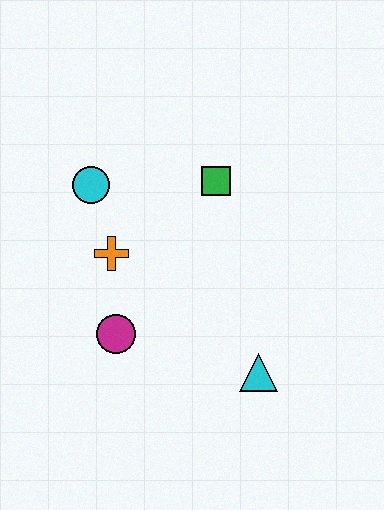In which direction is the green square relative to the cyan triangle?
The green square is above the cyan triangle.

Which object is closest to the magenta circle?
The orange cross is closest to the magenta circle.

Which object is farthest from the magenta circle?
The green square is farthest from the magenta circle.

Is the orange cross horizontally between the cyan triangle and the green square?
No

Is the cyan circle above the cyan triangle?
Yes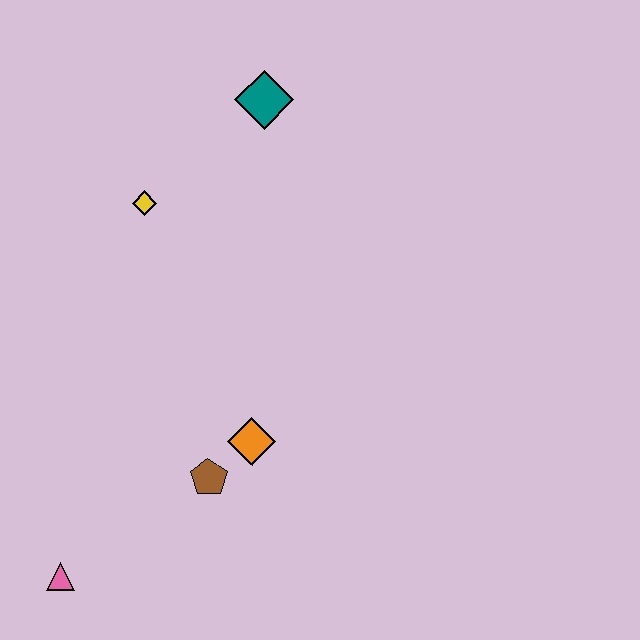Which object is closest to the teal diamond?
The yellow diamond is closest to the teal diamond.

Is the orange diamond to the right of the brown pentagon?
Yes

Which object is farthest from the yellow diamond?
The pink triangle is farthest from the yellow diamond.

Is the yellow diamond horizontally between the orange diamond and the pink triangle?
Yes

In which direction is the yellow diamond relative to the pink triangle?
The yellow diamond is above the pink triangle.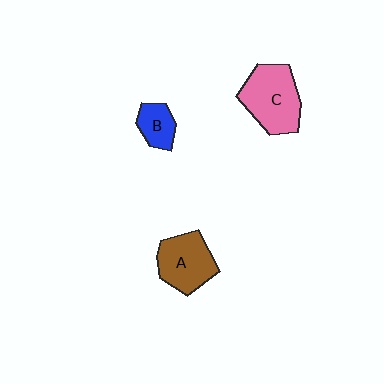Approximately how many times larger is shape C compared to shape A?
Approximately 1.2 times.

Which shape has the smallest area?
Shape B (blue).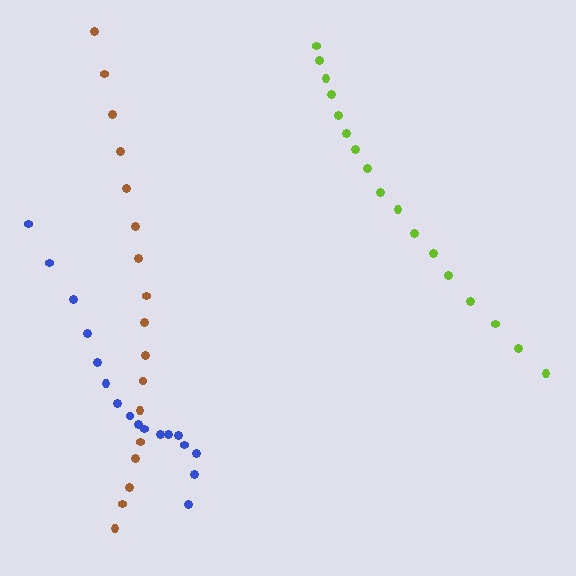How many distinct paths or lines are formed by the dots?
There are 3 distinct paths.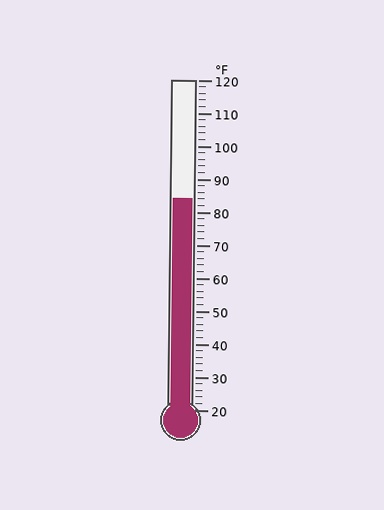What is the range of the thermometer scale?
The thermometer scale ranges from 20°F to 120°F.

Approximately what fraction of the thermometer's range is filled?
The thermometer is filled to approximately 65% of its range.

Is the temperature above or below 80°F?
The temperature is above 80°F.